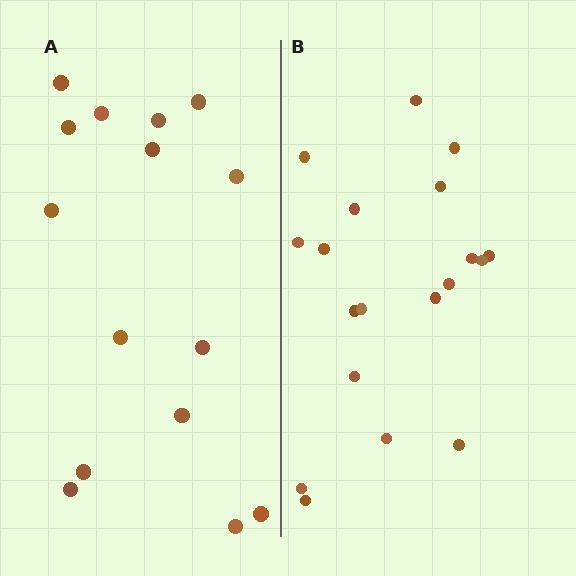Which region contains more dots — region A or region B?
Region B (the right region) has more dots.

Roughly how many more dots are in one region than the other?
Region B has about 4 more dots than region A.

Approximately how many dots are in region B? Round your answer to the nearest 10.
About 20 dots. (The exact count is 19, which rounds to 20.)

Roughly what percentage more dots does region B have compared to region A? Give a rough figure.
About 25% more.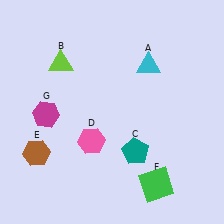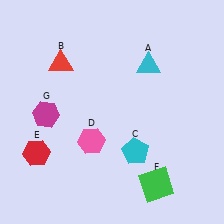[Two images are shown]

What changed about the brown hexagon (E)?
In Image 1, E is brown. In Image 2, it changed to red.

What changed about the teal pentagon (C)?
In Image 1, C is teal. In Image 2, it changed to cyan.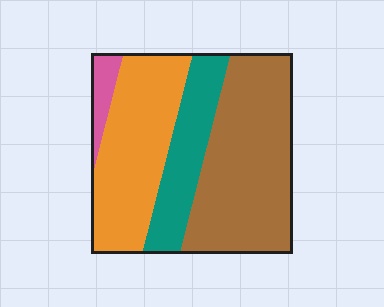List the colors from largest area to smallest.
From largest to smallest: brown, orange, teal, pink.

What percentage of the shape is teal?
Teal takes up about one fifth (1/5) of the shape.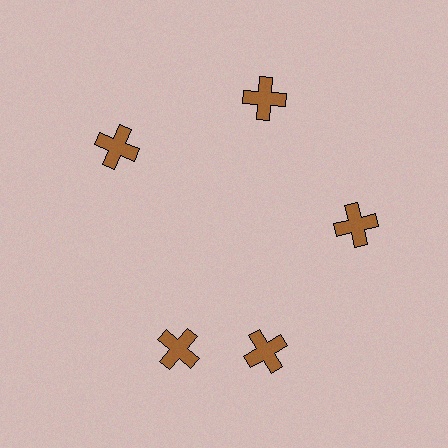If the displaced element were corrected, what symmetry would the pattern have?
It would have 5-fold rotational symmetry — the pattern would map onto itself every 72 degrees.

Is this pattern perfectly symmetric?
No. The 5 brown crosses are arranged in a ring, but one element near the 8 o'clock position is rotated out of alignment along the ring, breaking the 5-fold rotational symmetry.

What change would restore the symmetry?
The symmetry would be restored by rotating it back into even spacing with its neighbors so that all 5 crosses sit at equal angles and equal distance from the center.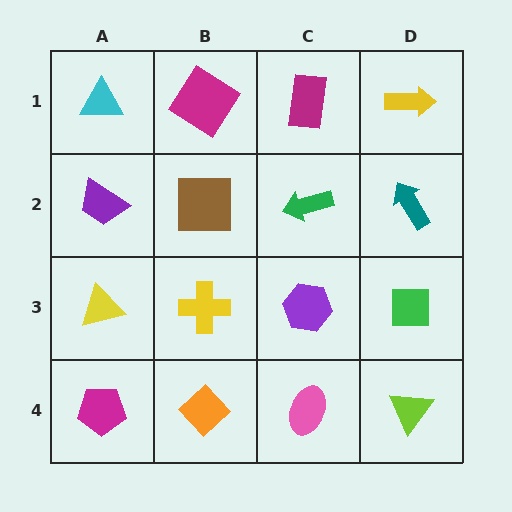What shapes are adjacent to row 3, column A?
A purple trapezoid (row 2, column A), a magenta pentagon (row 4, column A), a yellow cross (row 3, column B).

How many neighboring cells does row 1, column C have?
3.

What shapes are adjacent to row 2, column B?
A magenta diamond (row 1, column B), a yellow cross (row 3, column B), a purple trapezoid (row 2, column A), a green arrow (row 2, column C).